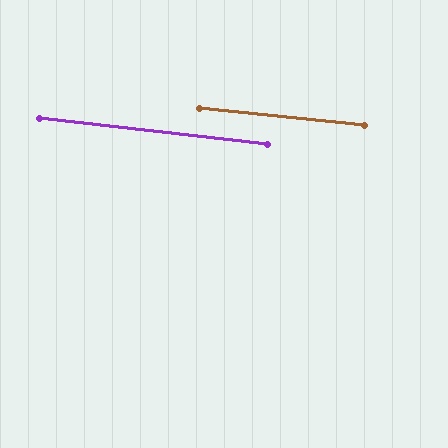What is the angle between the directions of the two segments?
Approximately 0 degrees.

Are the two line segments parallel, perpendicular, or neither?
Parallel — their directions differ by only 0.5°.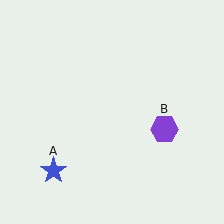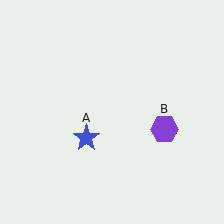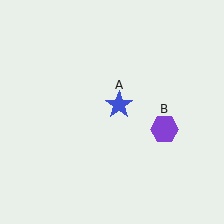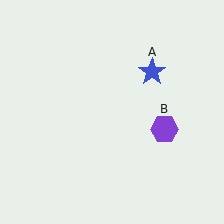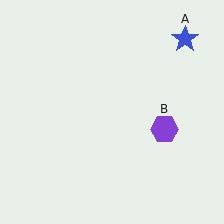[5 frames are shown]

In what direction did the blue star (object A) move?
The blue star (object A) moved up and to the right.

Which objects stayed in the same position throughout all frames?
Purple hexagon (object B) remained stationary.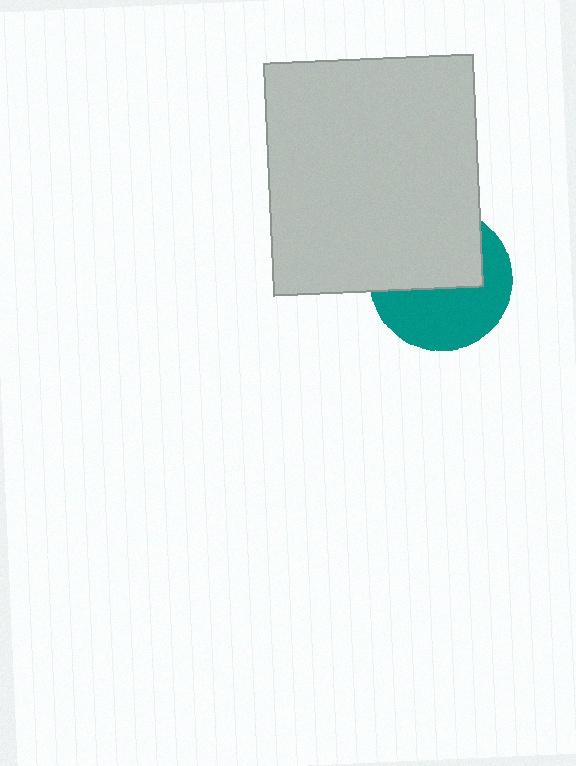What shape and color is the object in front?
The object in front is a light gray rectangle.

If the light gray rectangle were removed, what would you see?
You would see the complete teal circle.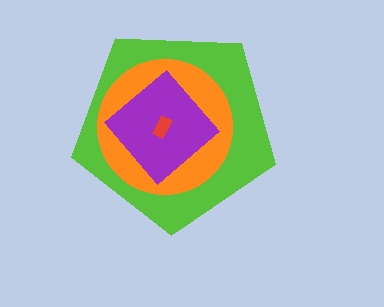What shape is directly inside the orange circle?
The purple diamond.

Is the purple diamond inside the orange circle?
Yes.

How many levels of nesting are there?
4.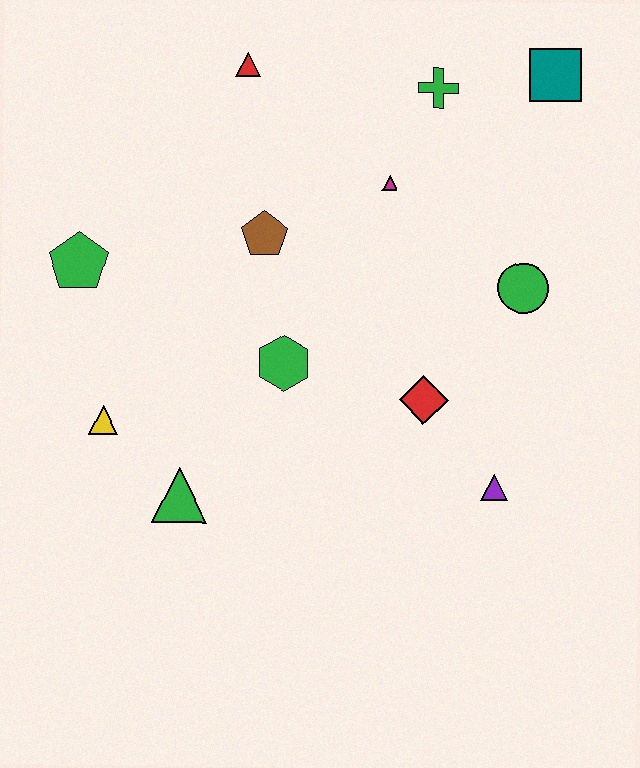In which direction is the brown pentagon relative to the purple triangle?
The brown pentagon is above the purple triangle.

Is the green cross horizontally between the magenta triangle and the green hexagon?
No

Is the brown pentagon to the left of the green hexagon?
Yes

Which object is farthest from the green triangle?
The teal square is farthest from the green triangle.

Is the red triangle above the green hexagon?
Yes